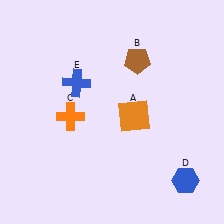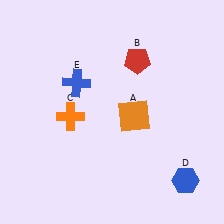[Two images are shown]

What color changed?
The pentagon (B) changed from brown in Image 1 to red in Image 2.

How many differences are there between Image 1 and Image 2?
There is 1 difference between the two images.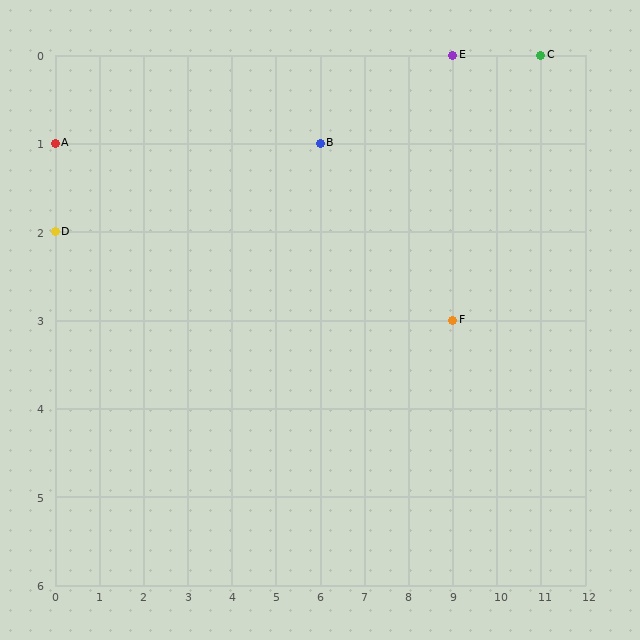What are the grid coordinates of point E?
Point E is at grid coordinates (9, 0).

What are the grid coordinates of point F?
Point F is at grid coordinates (9, 3).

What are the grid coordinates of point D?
Point D is at grid coordinates (0, 2).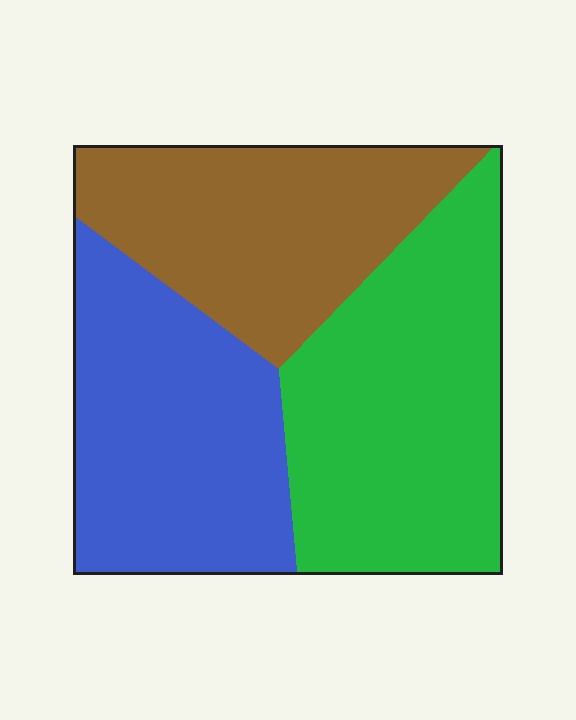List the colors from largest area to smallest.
From largest to smallest: green, blue, brown.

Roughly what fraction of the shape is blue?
Blue covers around 35% of the shape.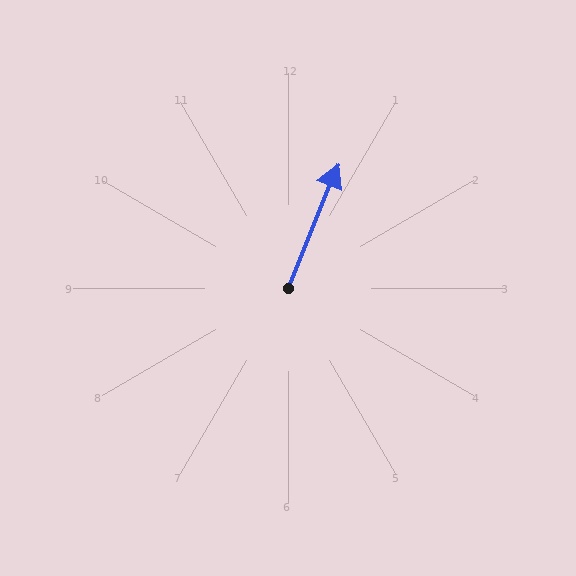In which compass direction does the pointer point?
North.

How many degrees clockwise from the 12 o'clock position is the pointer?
Approximately 22 degrees.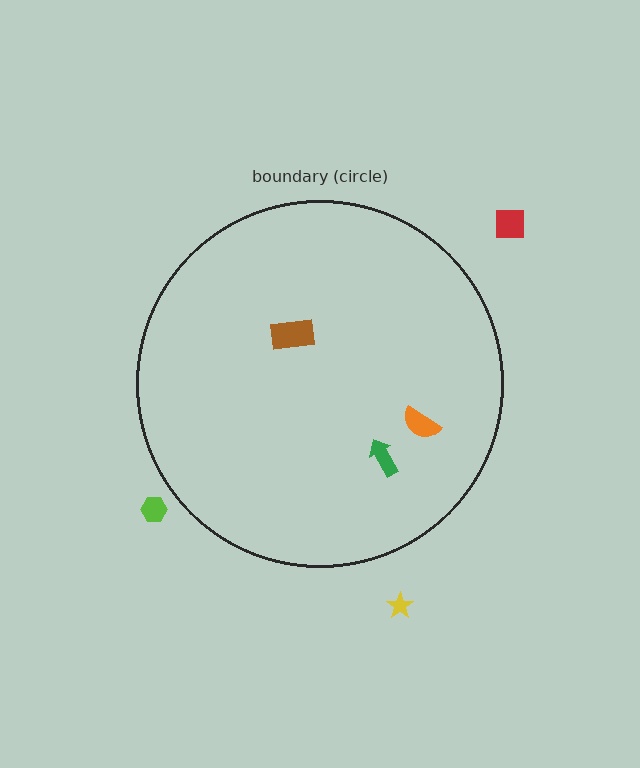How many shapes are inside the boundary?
3 inside, 3 outside.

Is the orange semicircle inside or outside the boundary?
Inside.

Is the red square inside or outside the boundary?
Outside.